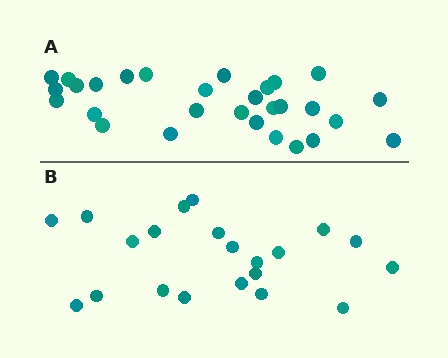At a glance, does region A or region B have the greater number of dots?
Region A (the top region) has more dots.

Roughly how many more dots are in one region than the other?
Region A has roughly 8 or so more dots than region B.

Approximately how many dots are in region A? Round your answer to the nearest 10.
About 30 dots. (The exact count is 29, which rounds to 30.)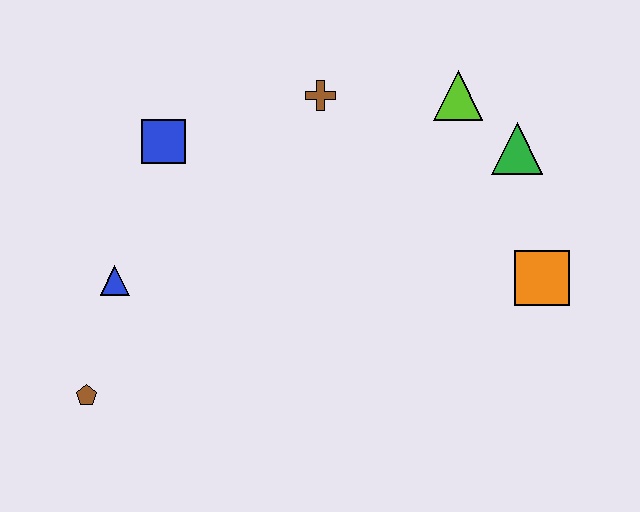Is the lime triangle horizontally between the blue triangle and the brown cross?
No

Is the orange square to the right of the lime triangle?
Yes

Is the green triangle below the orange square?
No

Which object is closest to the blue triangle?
The brown pentagon is closest to the blue triangle.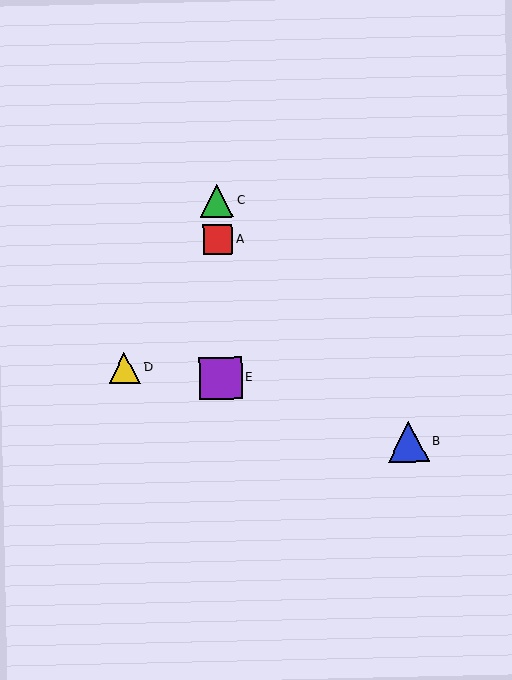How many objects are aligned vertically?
3 objects (A, C, E) are aligned vertically.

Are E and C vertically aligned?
Yes, both are at x≈221.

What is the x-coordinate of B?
Object B is at x≈408.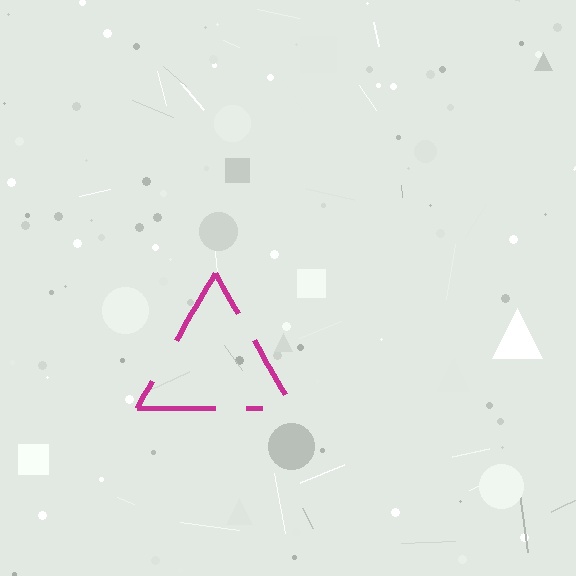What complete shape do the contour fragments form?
The contour fragments form a triangle.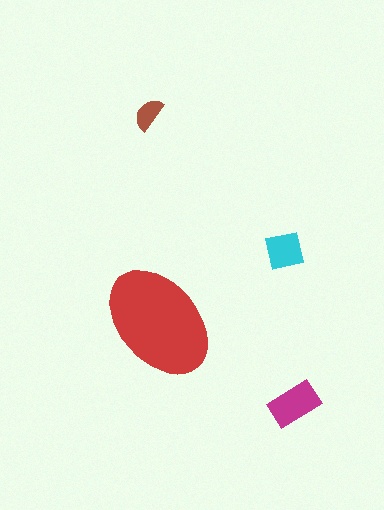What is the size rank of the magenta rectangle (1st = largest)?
2nd.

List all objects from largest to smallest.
The red ellipse, the magenta rectangle, the cyan square, the brown semicircle.